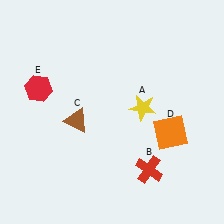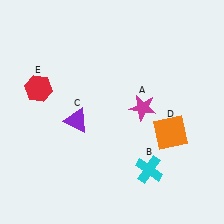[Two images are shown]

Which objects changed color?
A changed from yellow to magenta. B changed from red to cyan. C changed from brown to purple.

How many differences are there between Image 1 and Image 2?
There are 3 differences between the two images.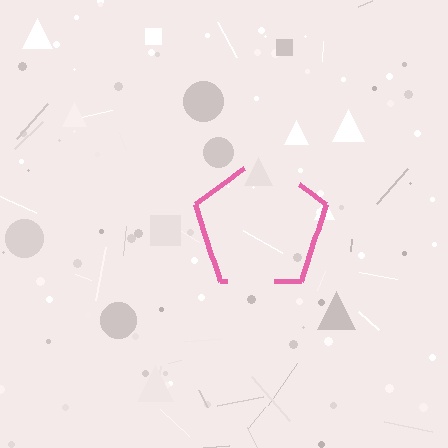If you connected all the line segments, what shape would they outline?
They would outline a pentagon.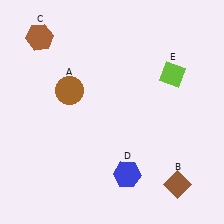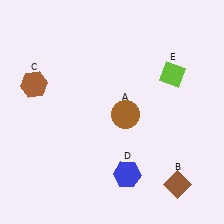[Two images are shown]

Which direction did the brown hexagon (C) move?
The brown hexagon (C) moved down.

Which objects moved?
The objects that moved are: the brown circle (A), the brown hexagon (C).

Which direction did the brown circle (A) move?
The brown circle (A) moved right.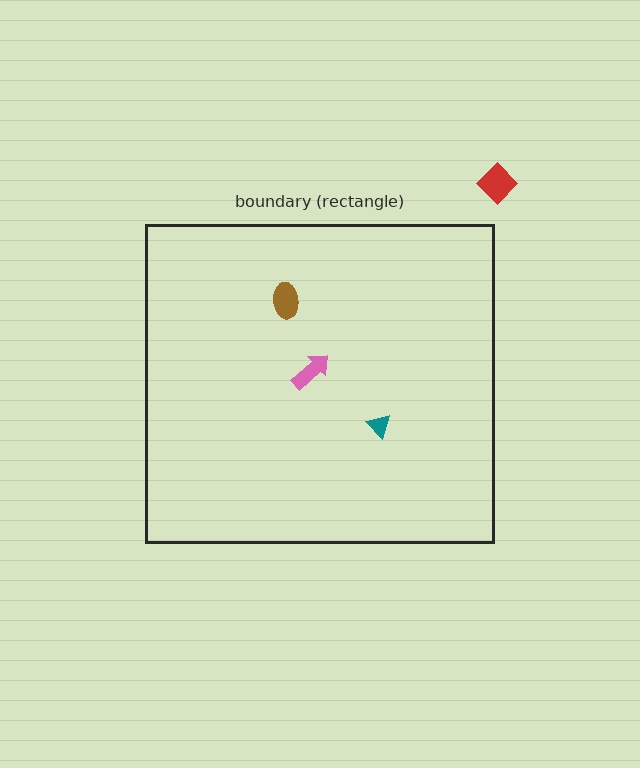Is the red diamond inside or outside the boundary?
Outside.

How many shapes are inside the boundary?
3 inside, 1 outside.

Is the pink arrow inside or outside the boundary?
Inside.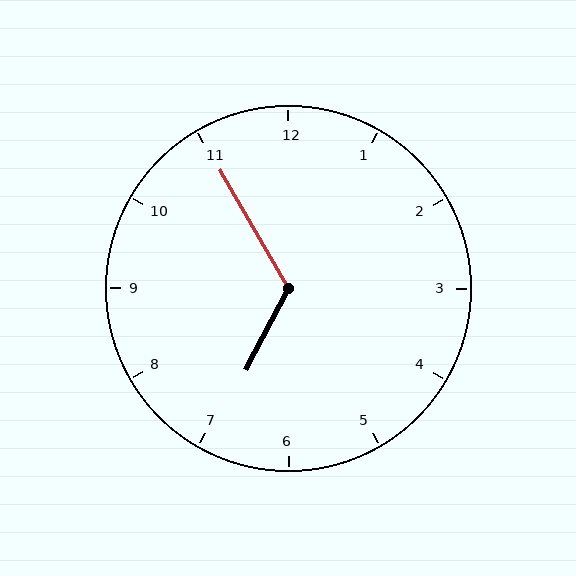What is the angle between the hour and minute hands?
Approximately 122 degrees.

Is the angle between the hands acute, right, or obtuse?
It is obtuse.